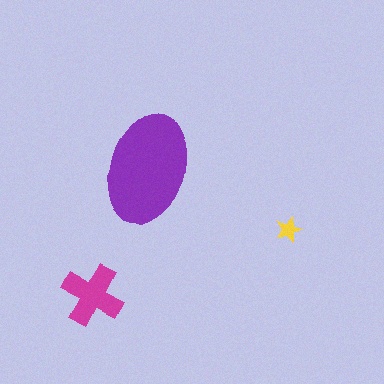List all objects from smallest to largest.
The yellow star, the magenta cross, the purple ellipse.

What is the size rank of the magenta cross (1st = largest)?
2nd.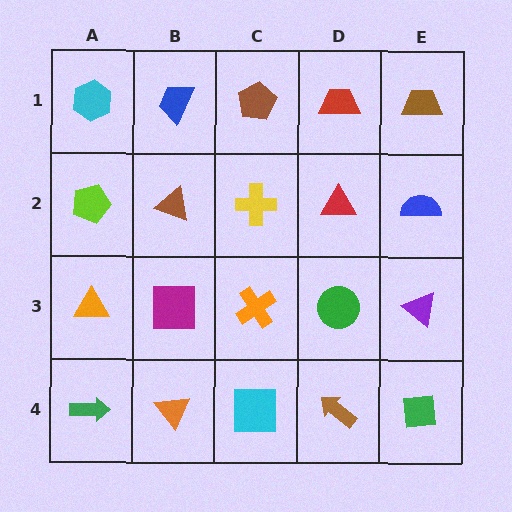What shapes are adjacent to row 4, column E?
A purple triangle (row 3, column E), a brown arrow (row 4, column D).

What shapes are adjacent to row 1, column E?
A blue semicircle (row 2, column E), a red trapezoid (row 1, column D).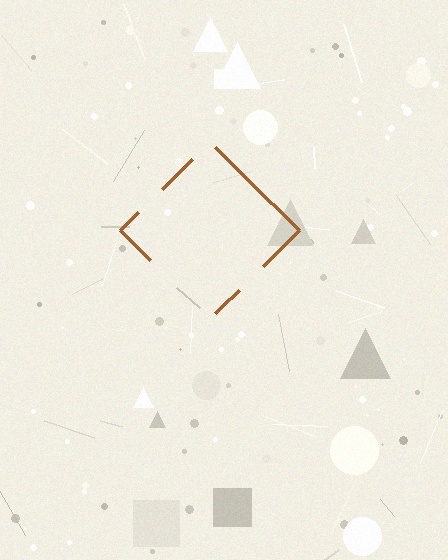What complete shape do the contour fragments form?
The contour fragments form a diamond.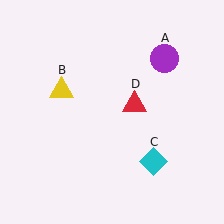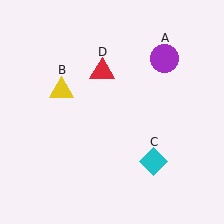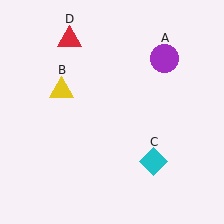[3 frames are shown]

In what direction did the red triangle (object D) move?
The red triangle (object D) moved up and to the left.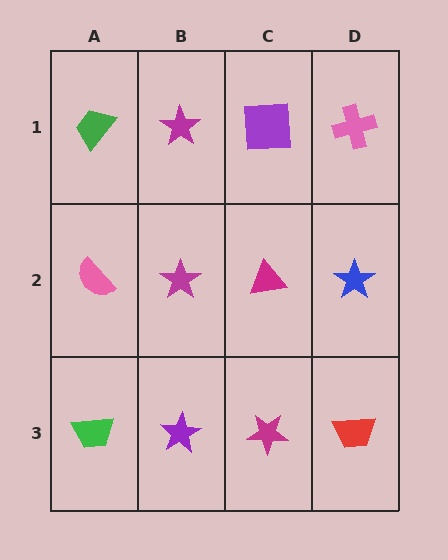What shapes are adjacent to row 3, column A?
A pink semicircle (row 2, column A), a purple star (row 3, column B).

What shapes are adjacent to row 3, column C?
A magenta triangle (row 2, column C), a purple star (row 3, column B), a red trapezoid (row 3, column D).